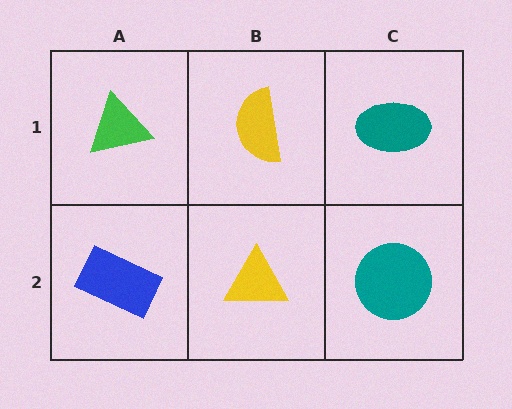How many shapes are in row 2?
3 shapes.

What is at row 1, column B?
A yellow semicircle.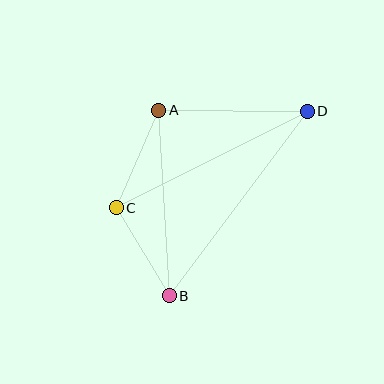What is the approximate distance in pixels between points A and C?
The distance between A and C is approximately 106 pixels.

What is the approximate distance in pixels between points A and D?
The distance between A and D is approximately 148 pixels.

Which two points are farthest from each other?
Points B and D are farthest from each other.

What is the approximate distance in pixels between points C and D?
The distance between C and D is approximately 214 pixels.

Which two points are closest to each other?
Points B and C are closest to each other.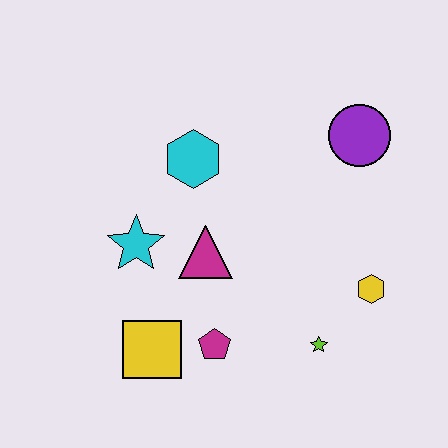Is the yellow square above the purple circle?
No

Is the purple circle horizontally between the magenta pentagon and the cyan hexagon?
No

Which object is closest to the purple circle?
The yellow hexagon is closest to the purple circle.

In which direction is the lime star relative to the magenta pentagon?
The lime star is to the right of the magenta pentagon.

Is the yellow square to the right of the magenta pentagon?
No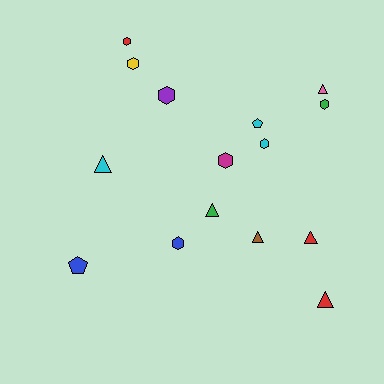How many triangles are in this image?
There are 6 triangles.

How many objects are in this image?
There are 15 objects.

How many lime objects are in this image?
There are no lime objects.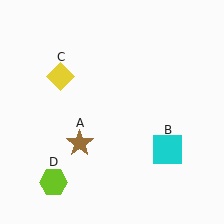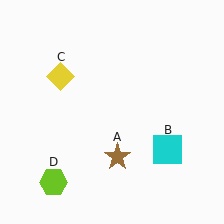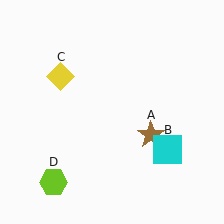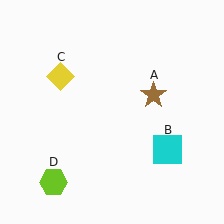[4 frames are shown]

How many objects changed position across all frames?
1 object changed position: brown star (object A).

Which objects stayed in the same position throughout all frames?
Cyan square (object B) and yellow diamond (object C) and lime hexagon (object D) remained stationary.